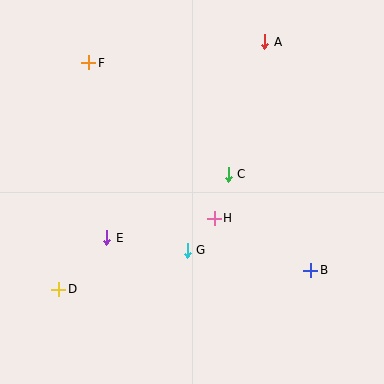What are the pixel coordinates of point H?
Point H is at (214, 218).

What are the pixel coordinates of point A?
Point A is at (265, 42).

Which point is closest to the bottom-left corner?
Point D is closest to the bottom-left corner.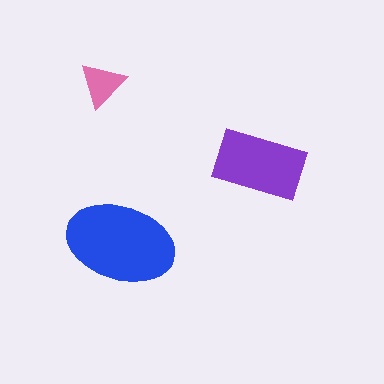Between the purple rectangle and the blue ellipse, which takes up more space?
The blue ellipse.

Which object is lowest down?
The blue ellipse is bottommost.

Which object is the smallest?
The pink triangle.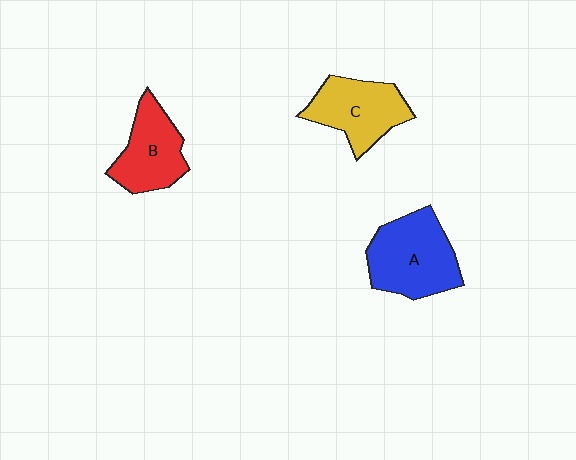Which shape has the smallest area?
Shape B (red).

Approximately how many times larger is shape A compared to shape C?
Approximately 1.2 times.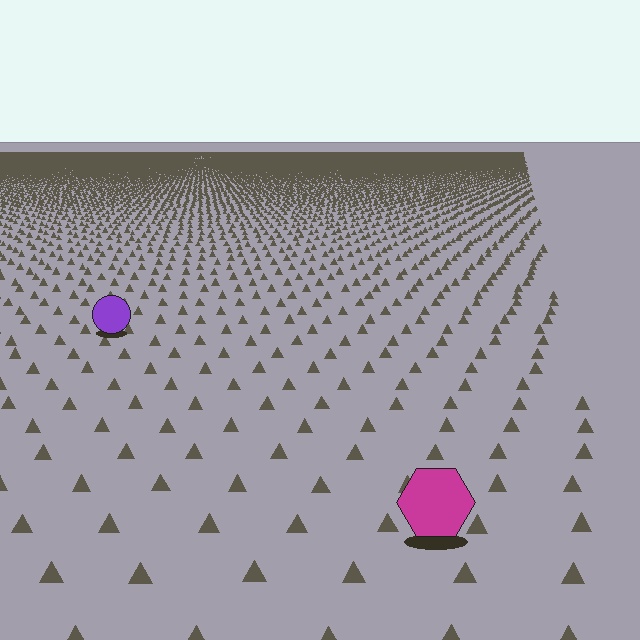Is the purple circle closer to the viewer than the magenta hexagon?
No. The magenta hexagon is closer — you can tell from the texture gradient: the ground texture is coarser near it.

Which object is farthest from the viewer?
The purple circle is farthest from the viewer. It appears smaller and the ground texture around it is denser.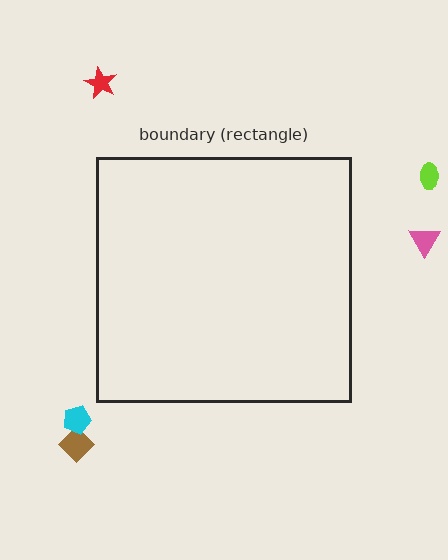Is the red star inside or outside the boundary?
Outside.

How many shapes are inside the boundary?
0 inside, 5 outside.